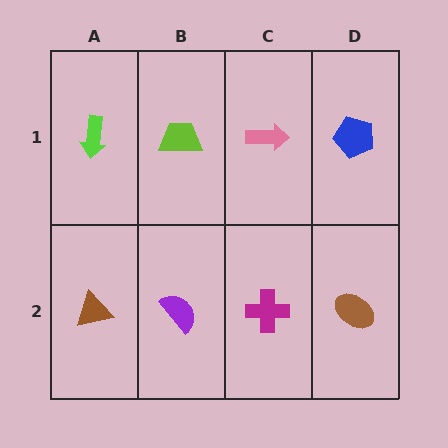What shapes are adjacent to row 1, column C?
A magenta cross (row 2, column C), a lime trapezoid (row 1, column B), a blue pentagon (row 1, column D).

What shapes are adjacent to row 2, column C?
A pink arrow (row 1, column C), a purple semicircle (row 2, column B), a brown ellipse (row 2, column D).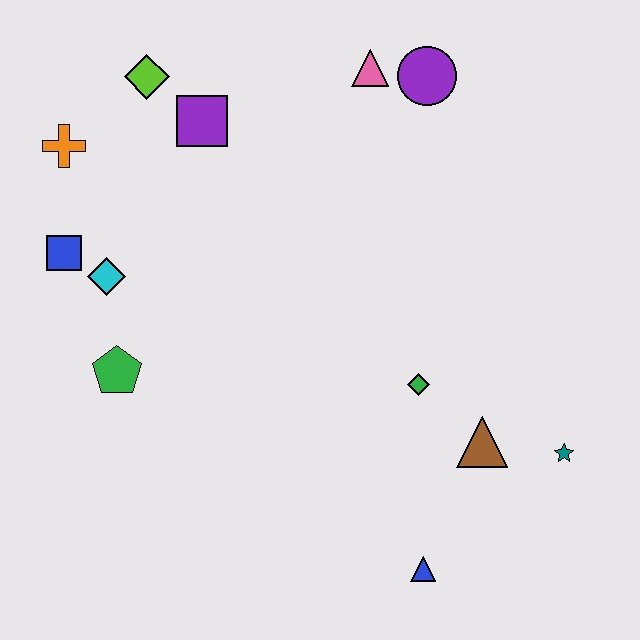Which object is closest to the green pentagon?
The cyan diamond is closest to the green pentagon.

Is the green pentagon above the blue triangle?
Yes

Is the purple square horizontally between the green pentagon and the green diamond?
Yes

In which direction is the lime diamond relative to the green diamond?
The lime diamond is above the green diamond.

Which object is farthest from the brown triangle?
The orange cross is farthest from the brown triangle.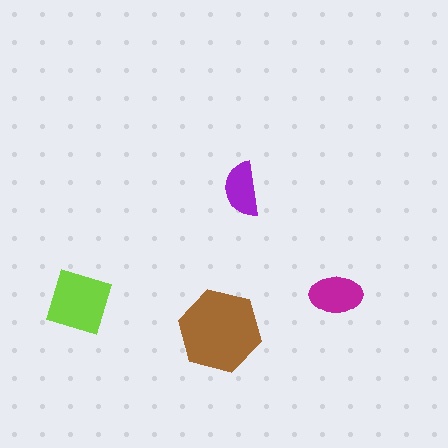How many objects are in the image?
There are 4 objects in the image.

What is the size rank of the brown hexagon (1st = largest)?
1st.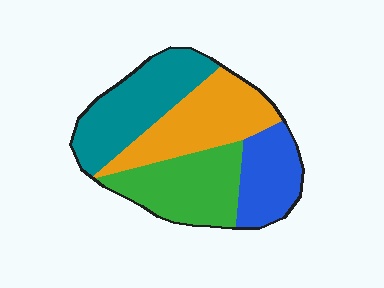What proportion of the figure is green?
Green takes up about one quarter (1/4) of the figure.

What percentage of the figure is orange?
Orange takes up between a quarter and a half of the figure.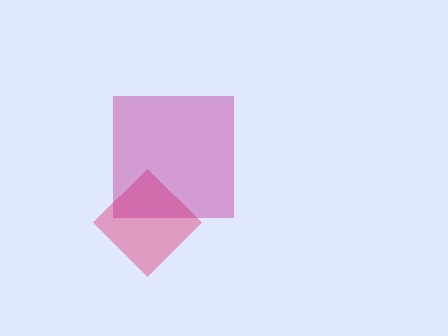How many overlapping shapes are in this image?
There are 2 overlapping shapes in the image.